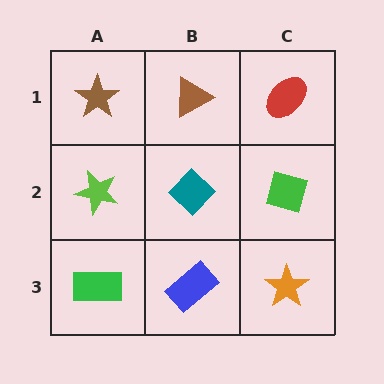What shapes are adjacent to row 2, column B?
A brown triangle (row 1, column B), a blue rectangle (row 3, column B), a lime star (row 2, column A), a green diamond (row 2, column C).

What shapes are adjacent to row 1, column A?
A lime star (row 2, column A), a brown triangle (row 1, column B).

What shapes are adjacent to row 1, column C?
A green diamond (row 2, column C), a brown triangle (row 1, column B).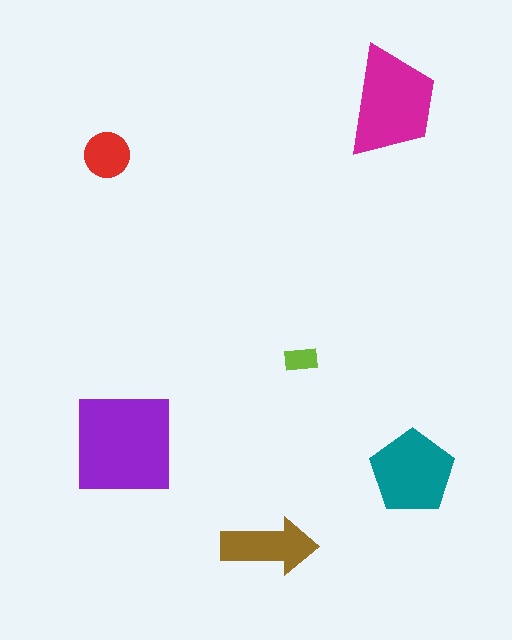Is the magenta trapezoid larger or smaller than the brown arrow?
Larger.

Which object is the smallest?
The lime rectangle.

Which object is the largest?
The purple square.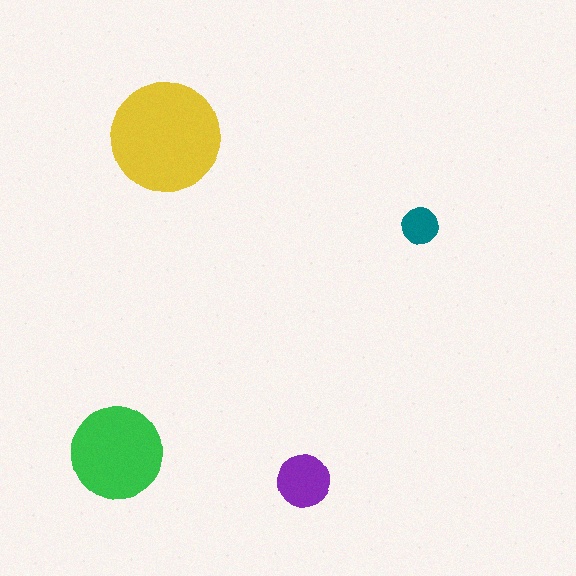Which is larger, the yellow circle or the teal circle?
The yellow one.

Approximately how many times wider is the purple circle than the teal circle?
About 1.5 times wider.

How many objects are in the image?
There are 4 objects in the image.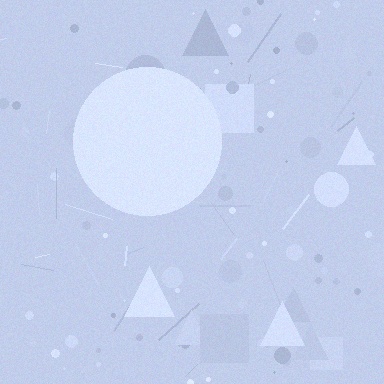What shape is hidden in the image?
A circle is hidden in the image.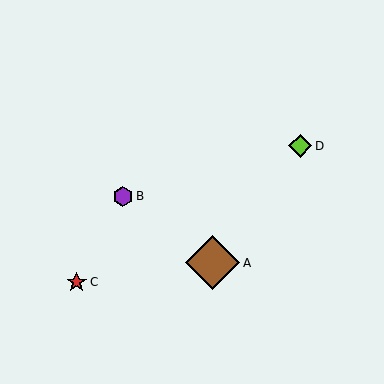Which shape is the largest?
The brown diamond (labeled A) is the largest.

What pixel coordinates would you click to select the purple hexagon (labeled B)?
Click at (123, 196) to select the purple hexagon B.